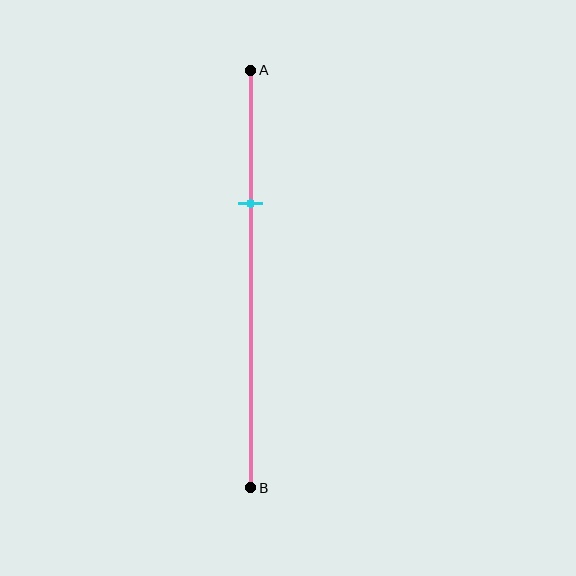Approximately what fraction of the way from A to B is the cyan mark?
The cyan mark is approximately 30% of the way from A to B.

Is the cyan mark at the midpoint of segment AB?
No, the mark is at about 30% from A, not at the 50% midpoint.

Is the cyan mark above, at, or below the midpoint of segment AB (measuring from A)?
The cyan mark is above the midpoint of segment AB.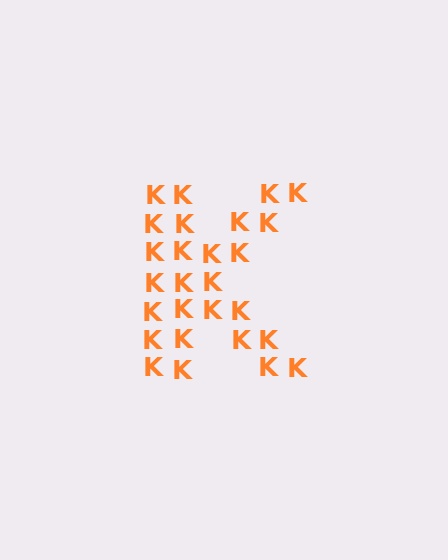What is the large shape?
The large shape is the letter K.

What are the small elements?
The small elements are letter K's.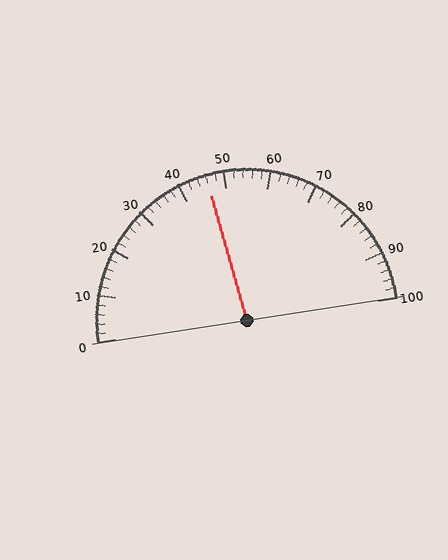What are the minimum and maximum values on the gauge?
The gauge ranges from 0 to 100.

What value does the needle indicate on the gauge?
The needle indicates approximately 46.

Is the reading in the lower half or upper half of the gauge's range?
The reading is in the lower half of the range (0 to 100).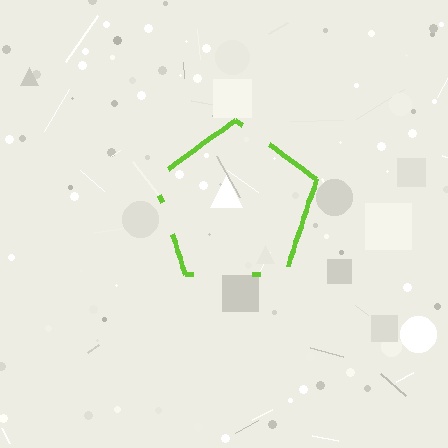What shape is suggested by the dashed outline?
The dashed outline suggests a pentagon.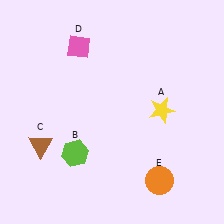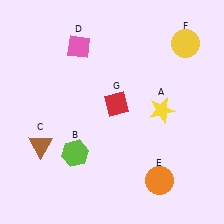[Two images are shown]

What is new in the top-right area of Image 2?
A red diamond (G) was added in the top-right area of Image 2.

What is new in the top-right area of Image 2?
A yellow circle (F) was added in the top-right area of Image 2.